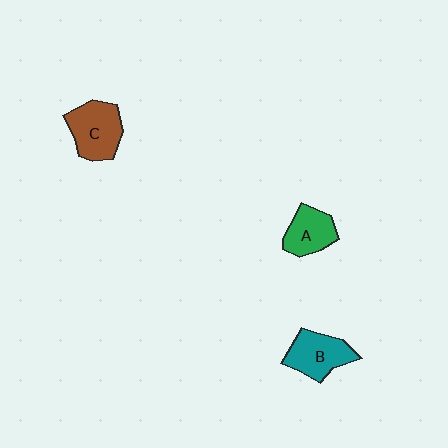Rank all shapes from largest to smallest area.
From largest to smallest: C (brown), B (teal), A (green).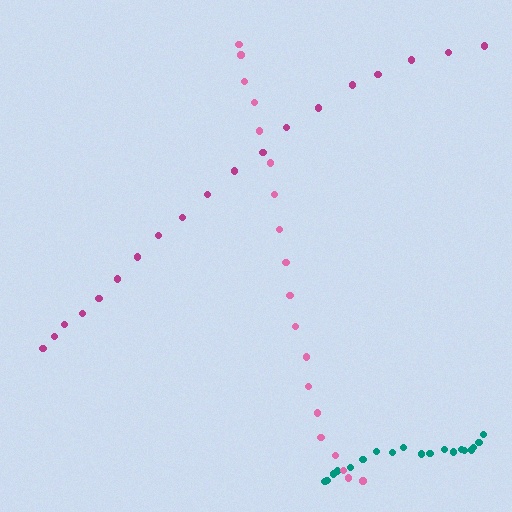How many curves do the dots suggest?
There are 3 distinct paths.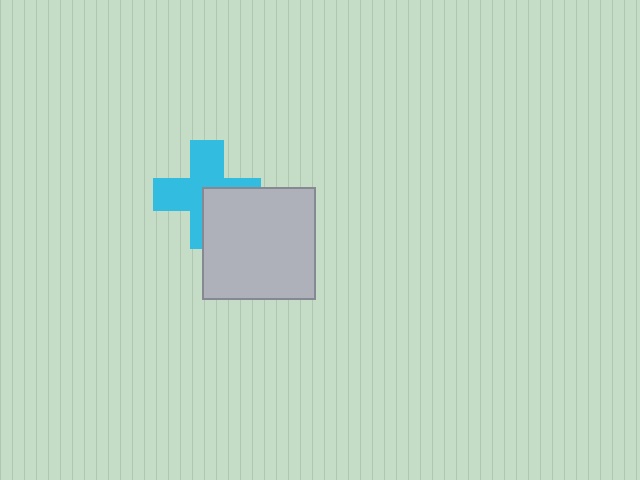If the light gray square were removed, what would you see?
You would see the complete cyan cross.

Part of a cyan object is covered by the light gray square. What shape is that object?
It is a cross.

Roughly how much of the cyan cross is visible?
About half of it is visible (roughly 64%).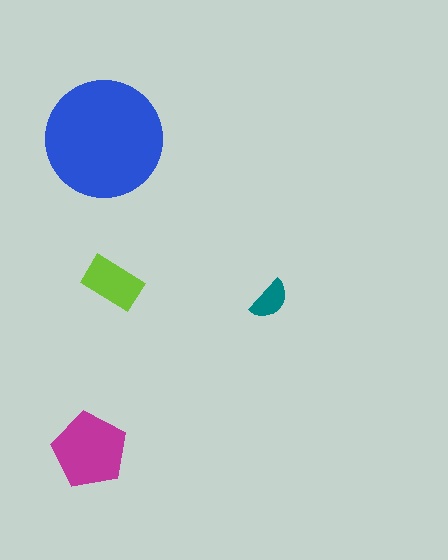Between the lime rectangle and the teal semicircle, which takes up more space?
The lime rectangle.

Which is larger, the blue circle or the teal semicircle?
The blue circle.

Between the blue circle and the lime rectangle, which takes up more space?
The blue circle.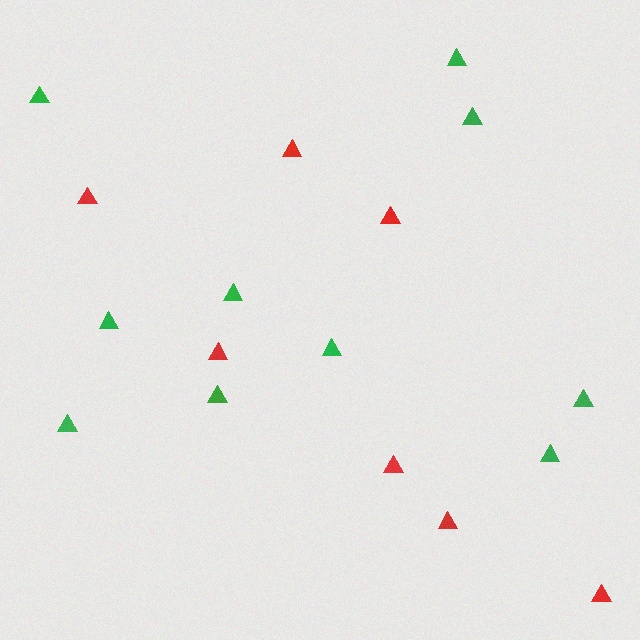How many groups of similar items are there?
There are 2 groups: one group of green triangles (10) and one group of red triangles (7).